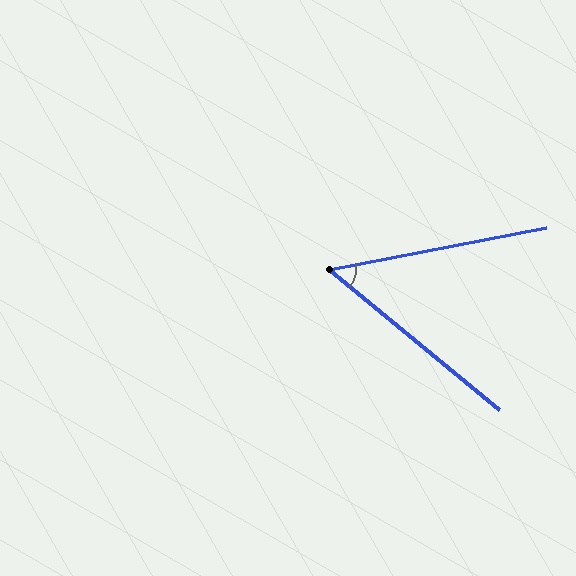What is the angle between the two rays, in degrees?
Approximately 50 degrees.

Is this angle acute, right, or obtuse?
It is acute.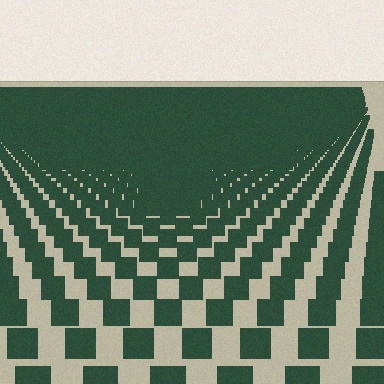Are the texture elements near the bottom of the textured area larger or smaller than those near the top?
Larger. Near the bottom, elements are closer to the viewer and appear at a bigger on-screen size.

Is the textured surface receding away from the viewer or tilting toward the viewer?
The surface is receding away from the viewer. Texture elements get smaller and denser toward the top.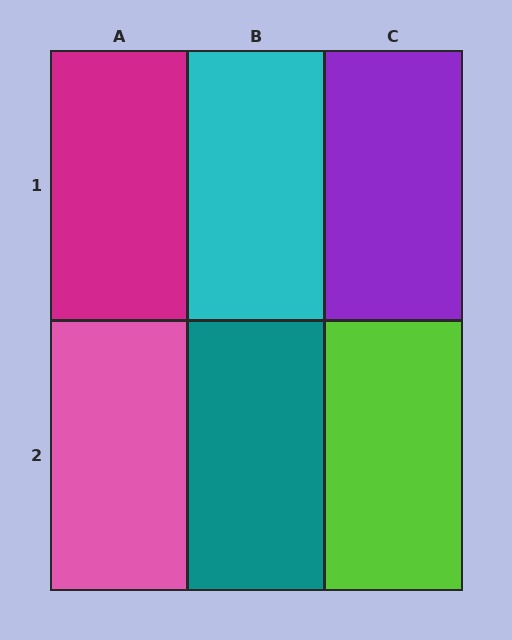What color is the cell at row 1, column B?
Cyan.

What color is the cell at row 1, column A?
Magenta.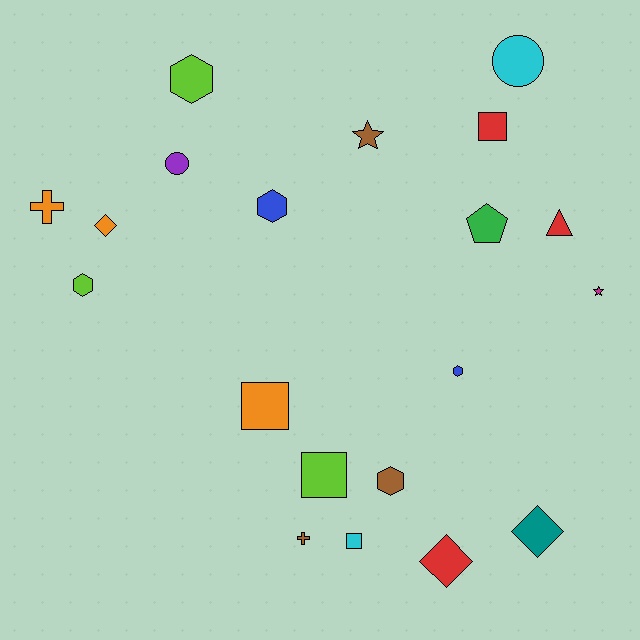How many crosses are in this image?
There are 2 crosses.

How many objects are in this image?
There are 20 objects.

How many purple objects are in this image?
There is 1 purple object.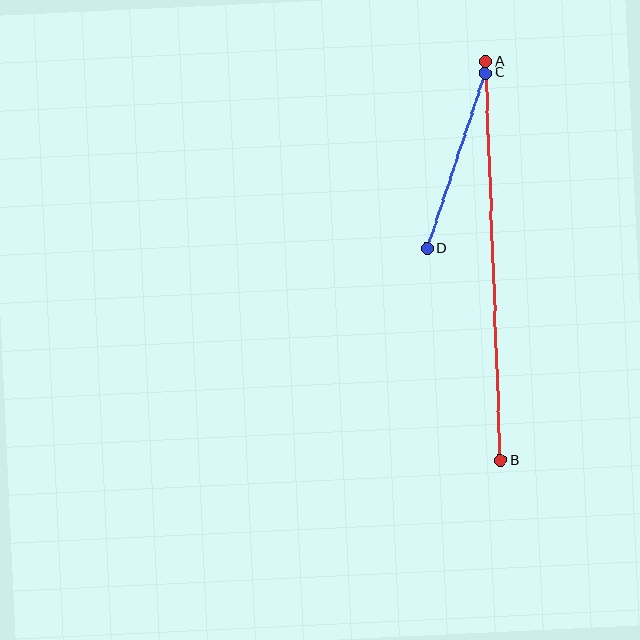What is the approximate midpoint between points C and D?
The midpoint is at approximately (456, 161) pixels.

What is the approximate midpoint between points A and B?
The midpoint is at approximately (493, 261) pixels.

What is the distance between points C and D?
The distance is approximately 185 pixels.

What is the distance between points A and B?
The distance is approximately 399 pixels.